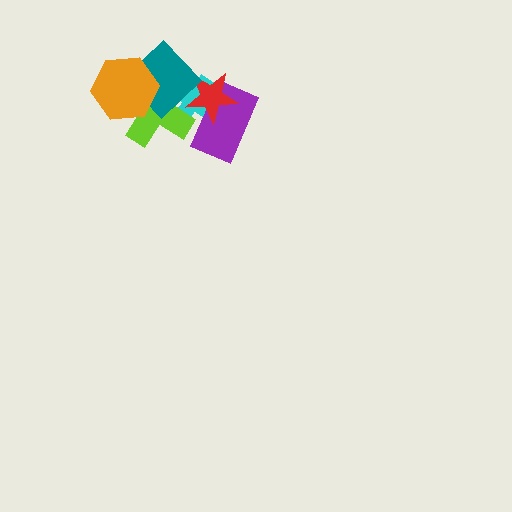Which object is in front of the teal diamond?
The orange hexagon is in front of the teal diamond.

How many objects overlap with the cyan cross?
4 objects overlap with the cyan cross.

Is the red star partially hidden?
Yes, it is partially covered by another shape.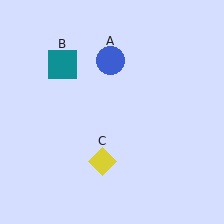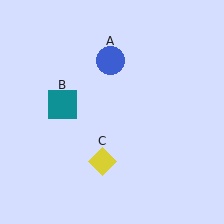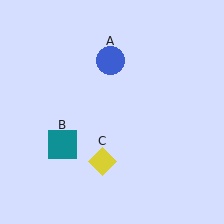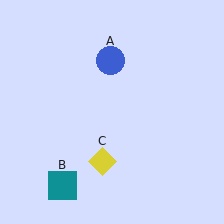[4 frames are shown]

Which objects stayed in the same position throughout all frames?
Blue circle (object A) and yellow diamond (object C) remained stationary.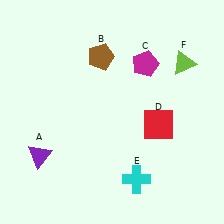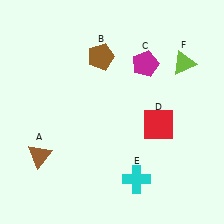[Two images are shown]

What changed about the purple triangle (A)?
In Image 1, A is purple. In Image 2, it changed to brown.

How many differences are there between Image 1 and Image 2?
There is 1 difference between the two images.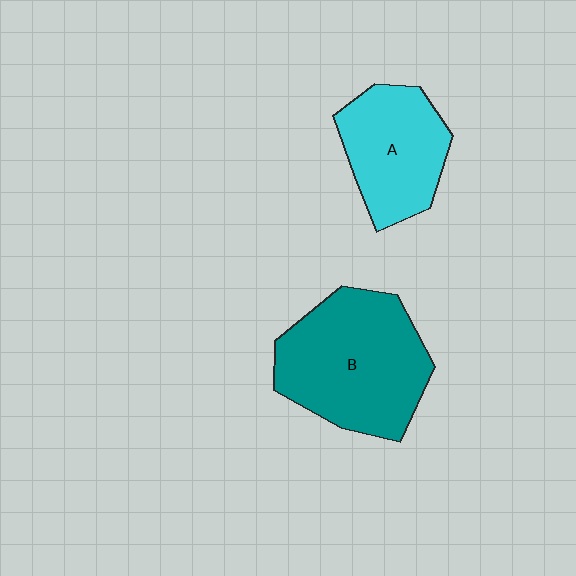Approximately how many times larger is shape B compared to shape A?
Approximately 1.5 times.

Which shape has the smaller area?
Shape A (cyan).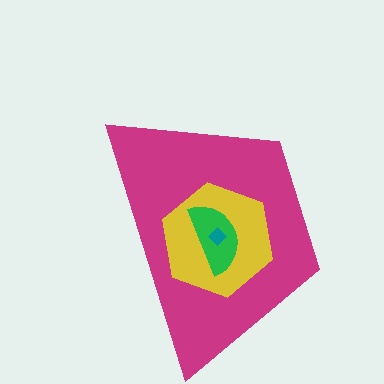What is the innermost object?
The teal diamond.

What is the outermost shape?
The magenta trapezoid.